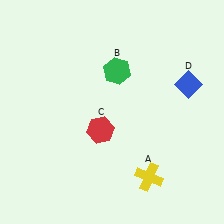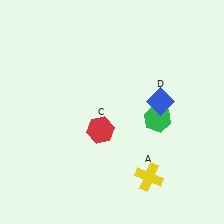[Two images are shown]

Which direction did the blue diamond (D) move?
The blue diamond (D) moved left.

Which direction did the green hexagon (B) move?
The green hexagon (B) moved down.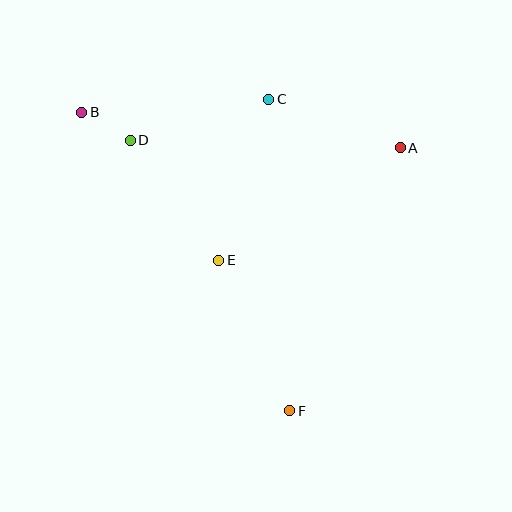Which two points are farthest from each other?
Points B and F are farthest from each other.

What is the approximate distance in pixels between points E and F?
The distance between E and F is approximately 166 pixels.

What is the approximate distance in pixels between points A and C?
The distance between A and C is approximately 140 pixels.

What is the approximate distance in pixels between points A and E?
The distance between A and E is approximately 214 pixels.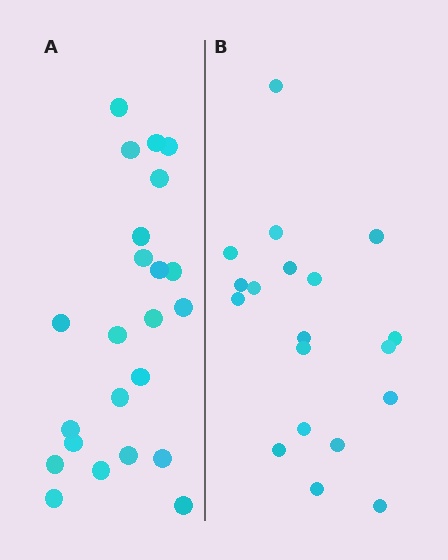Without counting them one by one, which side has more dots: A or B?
Region A (the left region) has more dots.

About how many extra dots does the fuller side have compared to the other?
Region A has about 4 more dots than region B.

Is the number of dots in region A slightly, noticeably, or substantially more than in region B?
Region A has only slightly more — the two regions are fairly close. The ratio is roughly 1.2 to 1.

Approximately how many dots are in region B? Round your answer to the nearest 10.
About 20 dots. (The exact count is 19, which rounds to 20.)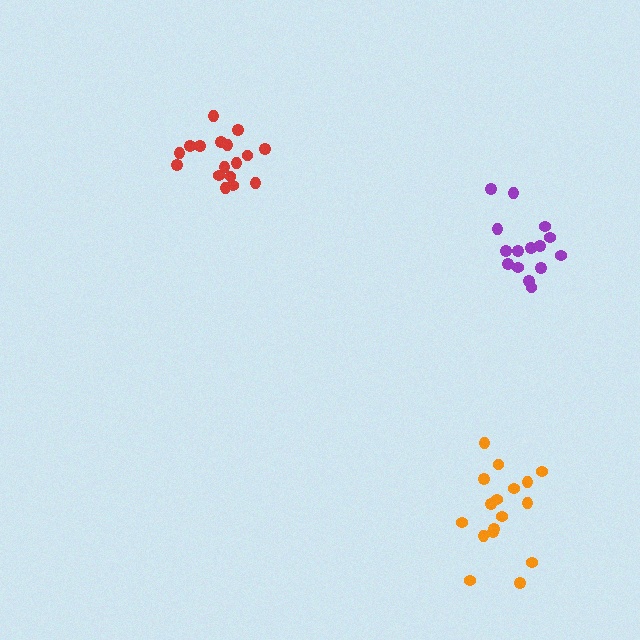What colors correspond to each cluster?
The clusters are colored: orange, purple, red.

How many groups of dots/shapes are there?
There are 3 groups.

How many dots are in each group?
Group 1: 17 dots, Group 2: 15 dots, Group 3: 17 dots (49 total).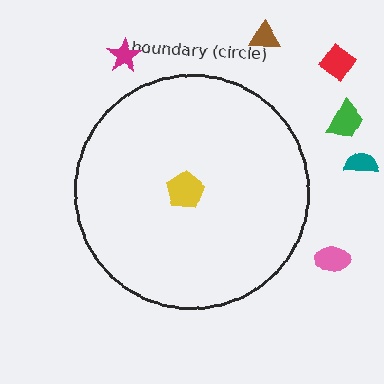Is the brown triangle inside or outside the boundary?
Outside.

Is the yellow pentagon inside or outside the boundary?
Inside.